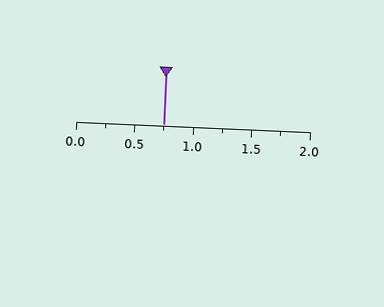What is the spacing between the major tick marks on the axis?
The major ticks are spaced 0.5 apart.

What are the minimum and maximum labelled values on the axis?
The axis runs from 0.0 to 2.0.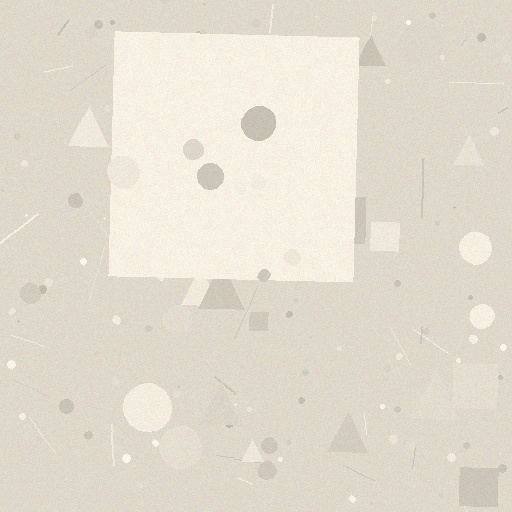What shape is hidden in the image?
A square is hidden in the image.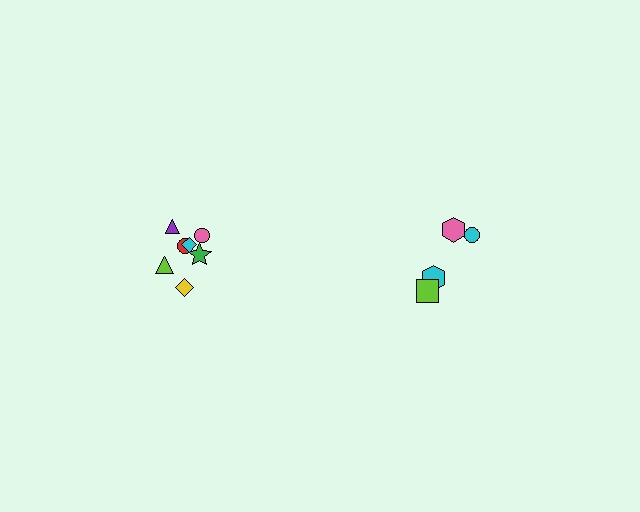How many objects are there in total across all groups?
There are 11 objects.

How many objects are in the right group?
There are 4 objects.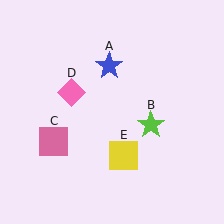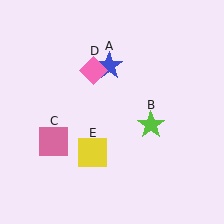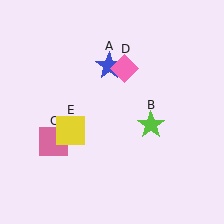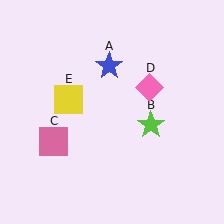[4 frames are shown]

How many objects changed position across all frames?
2 objects changed position: pink diamond (object D), yellow square (object E).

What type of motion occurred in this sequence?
The pink diamond (object D), yellow square (object E) rotated clockwise around the center of the scene.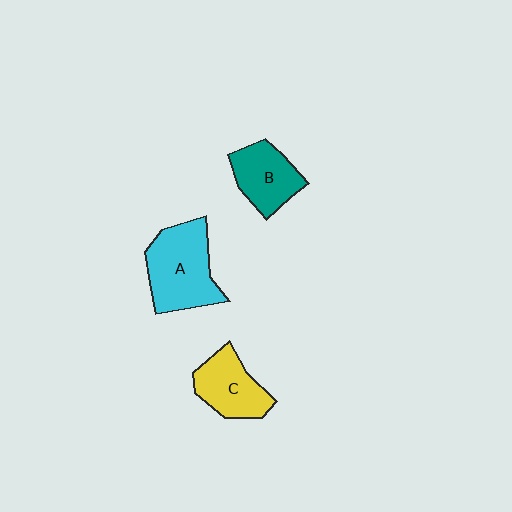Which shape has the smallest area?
Shape B (teal).